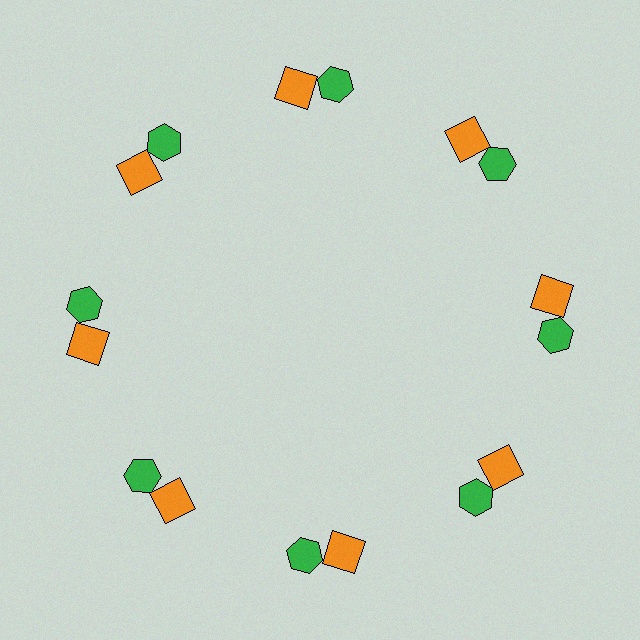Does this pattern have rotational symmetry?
Yes, this pattern has 8-fold rotational symmetry. It looks the same after rotating 45 degrees around the center.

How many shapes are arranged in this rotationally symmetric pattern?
There are 16 shapes, arranged in 8 groups of 2.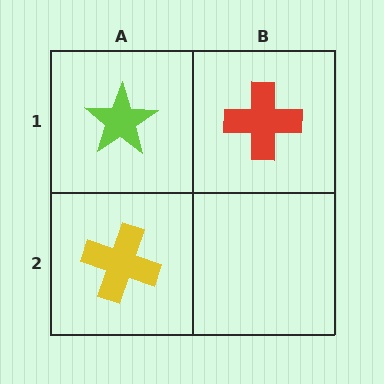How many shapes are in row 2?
1 shape.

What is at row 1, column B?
A red cross.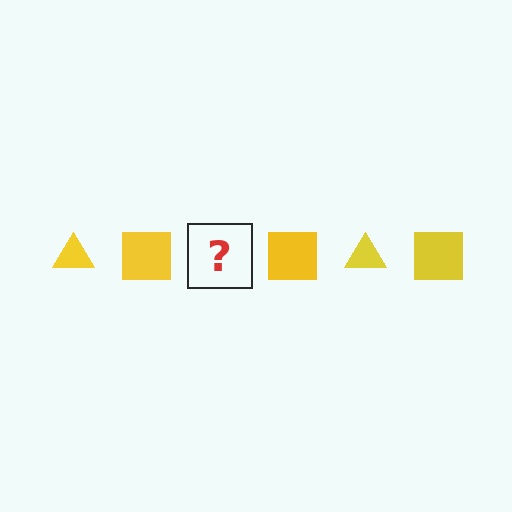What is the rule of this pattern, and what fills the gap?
The rule is that the pattern cycles through triangle, square shapes in yellow. The gap should be filled with a yellow triangle.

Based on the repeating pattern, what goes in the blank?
The blank should be a yellow triangle.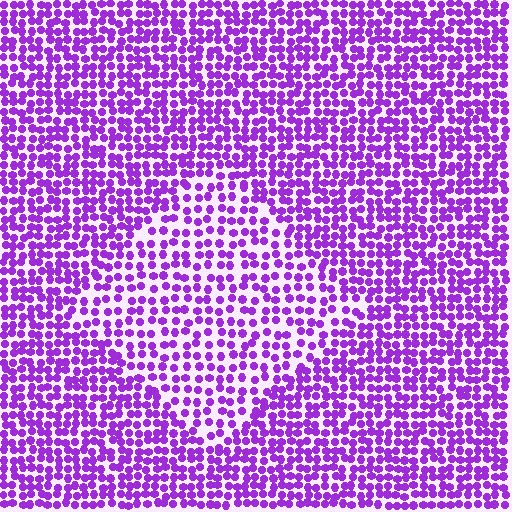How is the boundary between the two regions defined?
The boundary is defined by a change in element density (approximately 1.6x ratio). All elements are the same color, size, and shape.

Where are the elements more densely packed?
The elements are more densely packed outside the diamond boundary.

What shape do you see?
I see a diamond.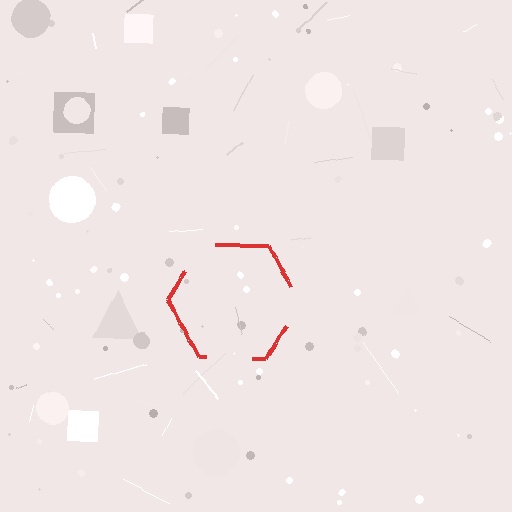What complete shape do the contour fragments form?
The contour fragments form a hexagon.